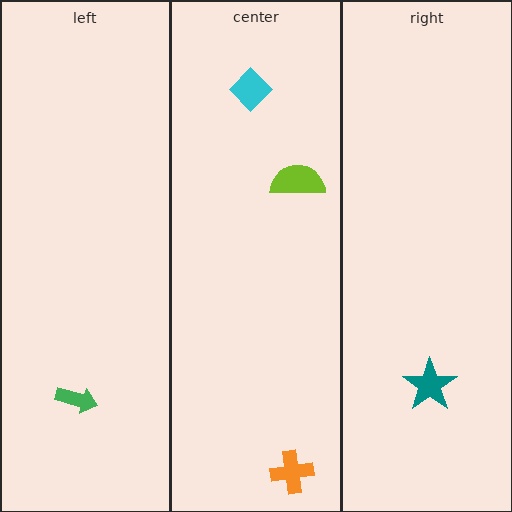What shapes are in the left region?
The green arrow.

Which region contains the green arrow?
The left region.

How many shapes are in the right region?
1.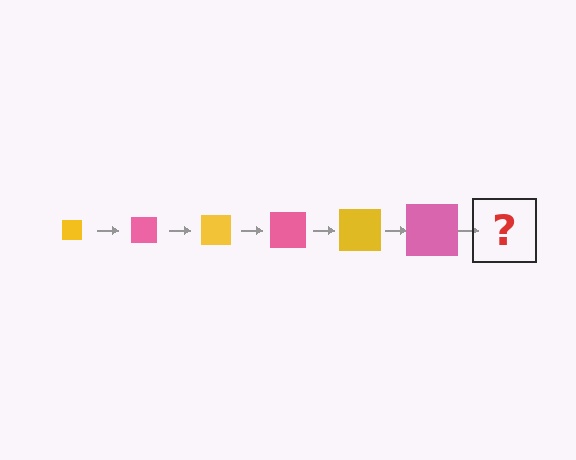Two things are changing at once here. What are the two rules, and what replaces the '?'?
The two rules are that the square grows larger each step and the color cycles through yellow and pink. The '?' should be a yellow square, larger than the previous one.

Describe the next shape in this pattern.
It should be a yellow square, larger than the previous one.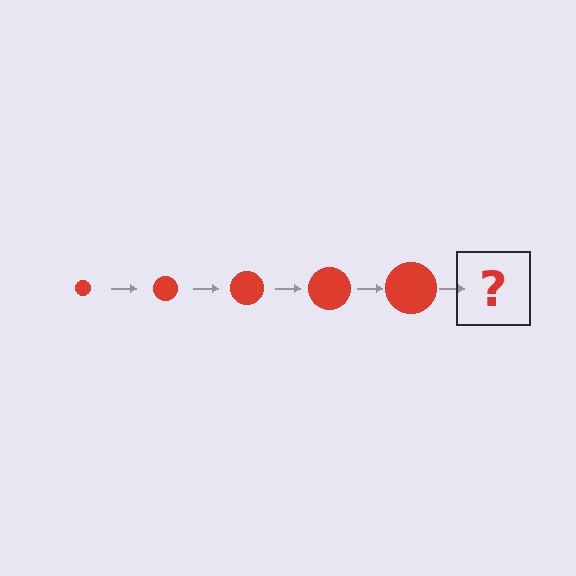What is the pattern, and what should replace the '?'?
The pattern is that the circle gets progressively larger each step. The '?' should be a red circle, larger than the previous one.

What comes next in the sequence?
The next element should be a red circle, larger than the previous one.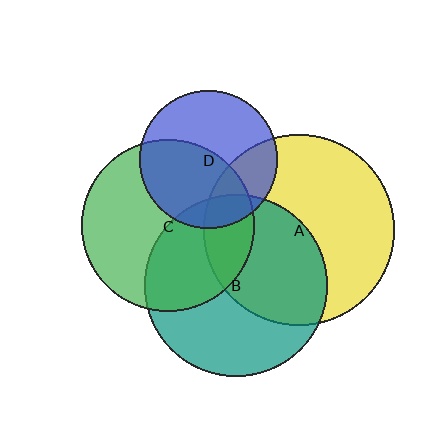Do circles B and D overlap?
Yes.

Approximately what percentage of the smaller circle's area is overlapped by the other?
Approximately 15%.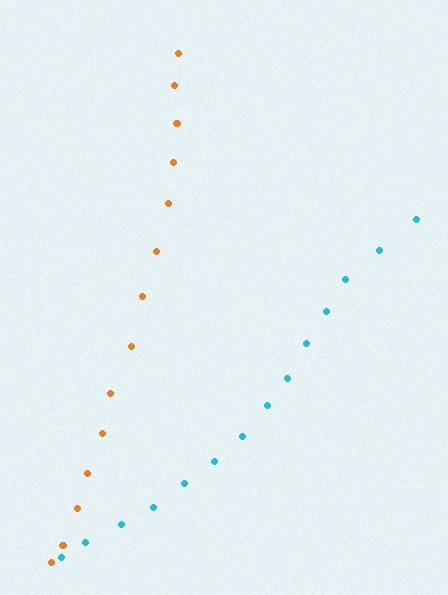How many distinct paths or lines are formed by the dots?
There are 2 distinct paths.